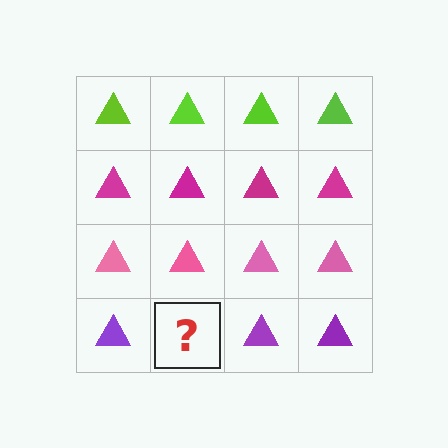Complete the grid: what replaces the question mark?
The question mark should be replaced with a purple triangle.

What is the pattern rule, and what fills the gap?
The rule is that each row has a consistent color. The gap should be filled with a purple triangle.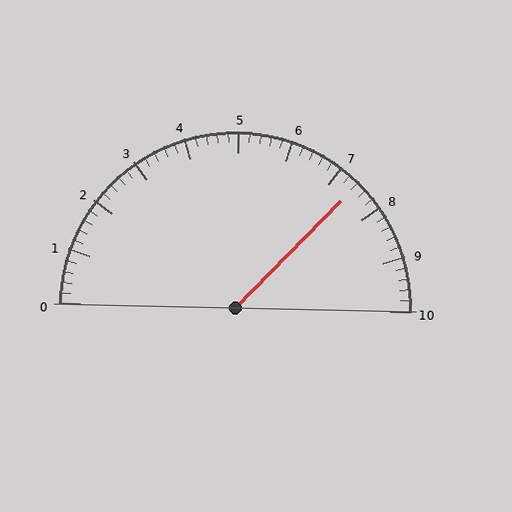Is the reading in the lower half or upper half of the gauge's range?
The reading is in the upper half of the range (0 to 10).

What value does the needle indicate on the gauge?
The needle indicates approximately 7.4.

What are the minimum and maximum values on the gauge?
The gauge ranges from 0 to 10.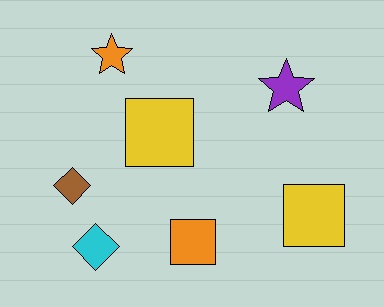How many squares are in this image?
There are 3 squares.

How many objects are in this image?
There are 7 objects.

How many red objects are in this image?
There are no red objects.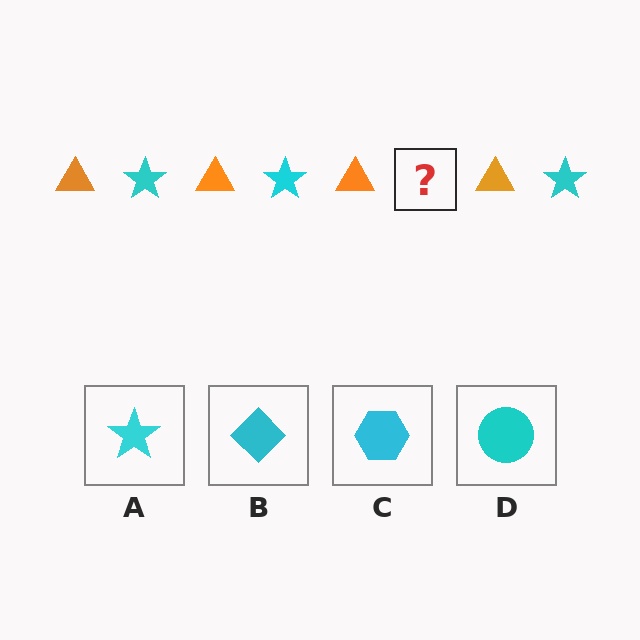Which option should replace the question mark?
Option A.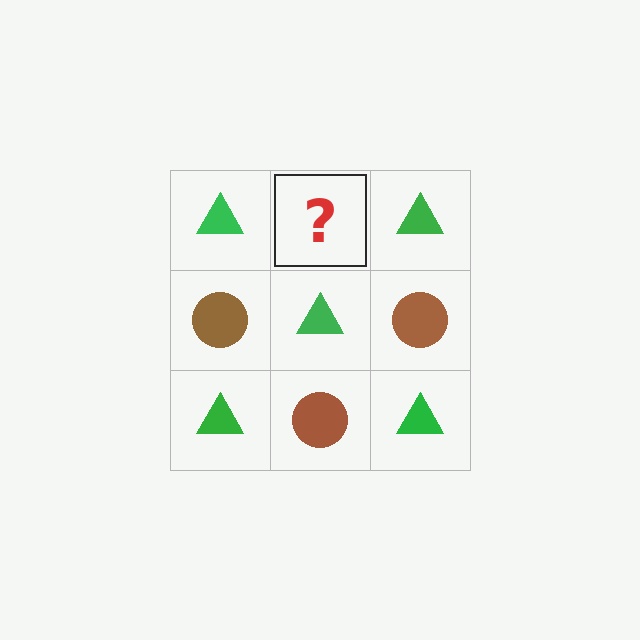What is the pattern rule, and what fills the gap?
The rule is that it alternates green triangle and brown circle in a checkerboard pattern. The gap should be filled with a brown circle.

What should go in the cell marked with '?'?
The missing cell should contain a brown circle.